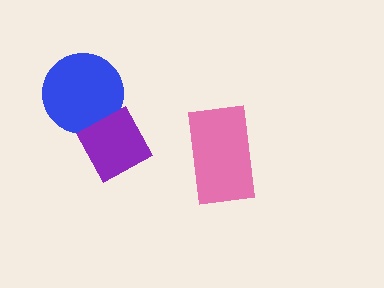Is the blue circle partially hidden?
Yes, it is partially covered by another shape.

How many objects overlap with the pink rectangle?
0 objects overlap with the pink rectangle.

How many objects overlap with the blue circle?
1 object overlaps with the blue circle.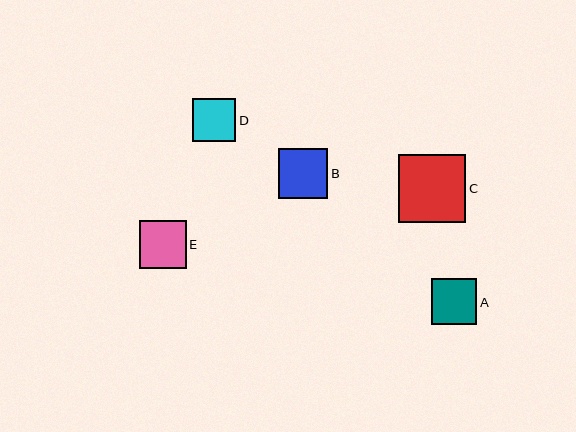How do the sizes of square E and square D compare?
Square E and square D are approximately the same size.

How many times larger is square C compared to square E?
Square C is approximately 1.4 times the size of square E.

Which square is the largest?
Square C is the largest with a size of approximately 67 pixels.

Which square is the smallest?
Square D is the smallest with a size of approximately 43 pixels.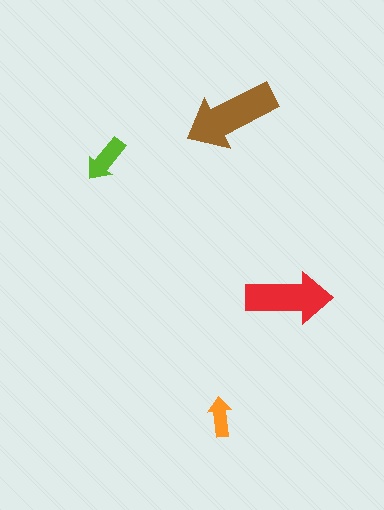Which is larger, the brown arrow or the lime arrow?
The brown one.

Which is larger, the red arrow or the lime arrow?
The red one.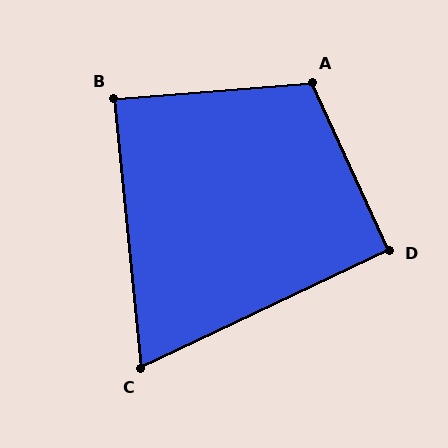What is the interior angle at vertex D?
Approximately 91 degrees (approximately right).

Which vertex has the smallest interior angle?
C, at approximately 70 degrees.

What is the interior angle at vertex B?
Approximately 89 degrees (approximately right).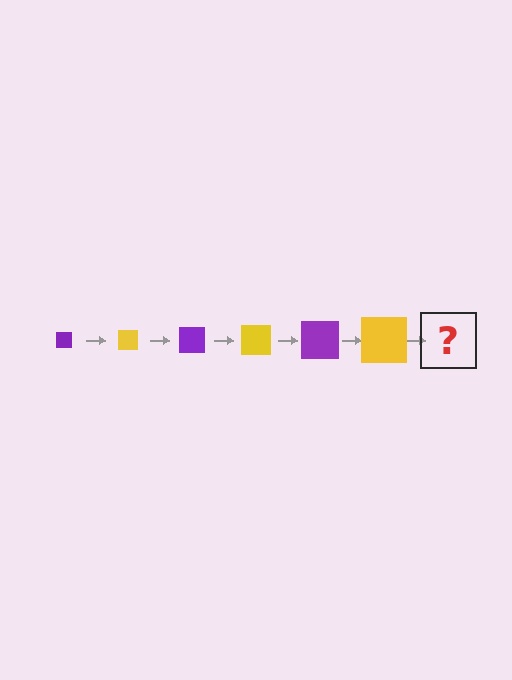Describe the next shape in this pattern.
It should be a purple square, larger than the previous one.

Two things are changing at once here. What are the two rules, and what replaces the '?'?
The two rules are that the square grows larger each step and the color cycles through purple and yellow. The '?' should be a purple square, larger than the previous one.